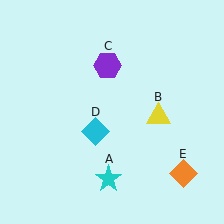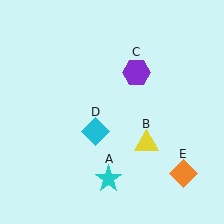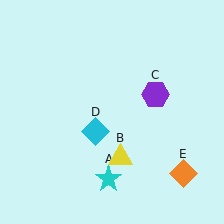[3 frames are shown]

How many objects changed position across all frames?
2 objects changed position: yellow triangle (object B), purple hexagon (object C).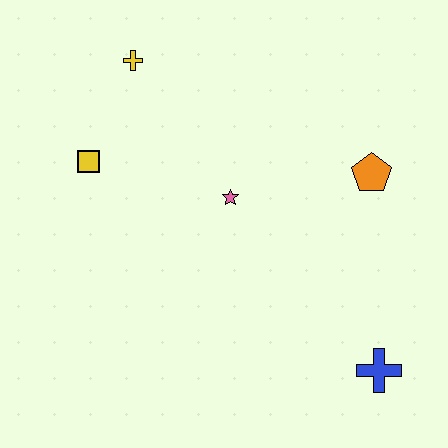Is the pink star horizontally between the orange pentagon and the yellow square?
Yes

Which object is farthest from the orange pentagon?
The yellow square is farthest from the orange pentagon.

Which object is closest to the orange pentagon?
The pink star is closest to the orange pentagon.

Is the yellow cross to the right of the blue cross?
No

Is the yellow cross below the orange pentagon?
No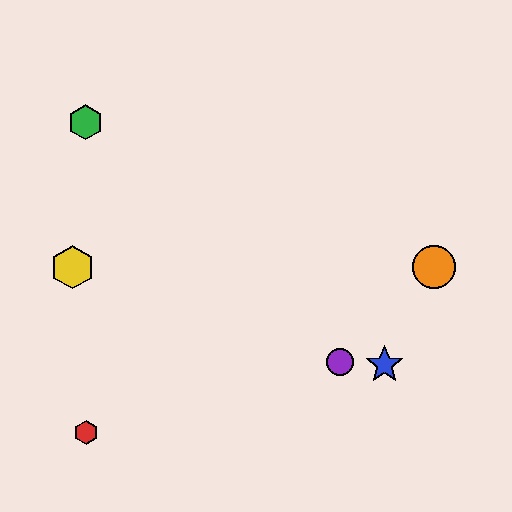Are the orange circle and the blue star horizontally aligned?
No, the orange circle is at y≈267 and the blue star is at y≈365.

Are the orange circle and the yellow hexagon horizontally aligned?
Yes, both are at y≈267.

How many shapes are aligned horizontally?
2 shapes (the yellow hexagon, the orange circle) are aligned horizontally.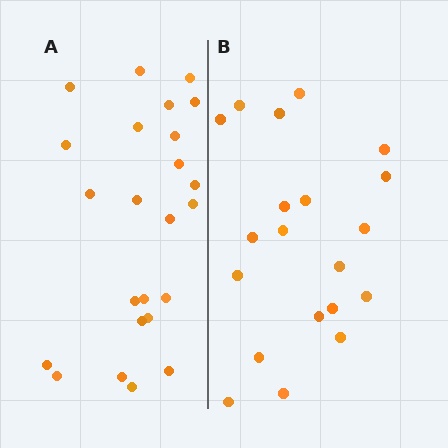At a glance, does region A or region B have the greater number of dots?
Region A (the left region) has more dots.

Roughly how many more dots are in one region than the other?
Region A has about 4 more dots than region B.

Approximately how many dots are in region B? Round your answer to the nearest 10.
About 20 dots.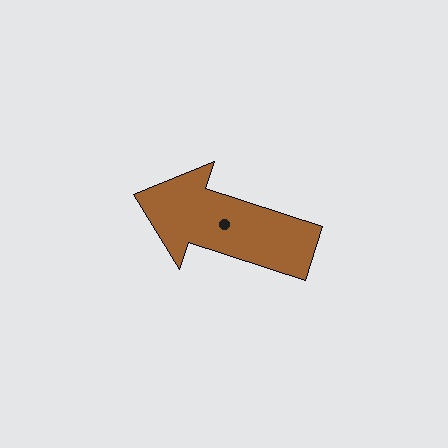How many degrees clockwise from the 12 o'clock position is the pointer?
Approximately 288 degrees.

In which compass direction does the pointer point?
West.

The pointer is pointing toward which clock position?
Roughly 10 o'clock.